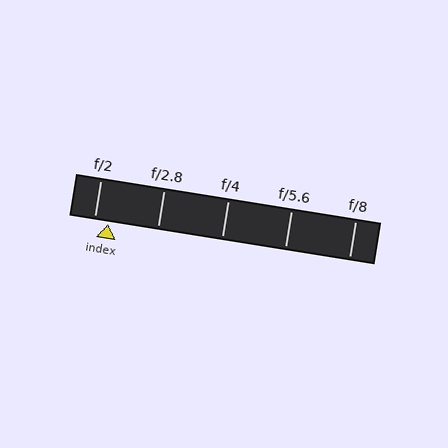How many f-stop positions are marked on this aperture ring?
There are 5 f-stop positions marked.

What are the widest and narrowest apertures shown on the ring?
The widest aperture shown is f/2 and the narrowest is f/8.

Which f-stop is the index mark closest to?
The index mark is closest to f/2.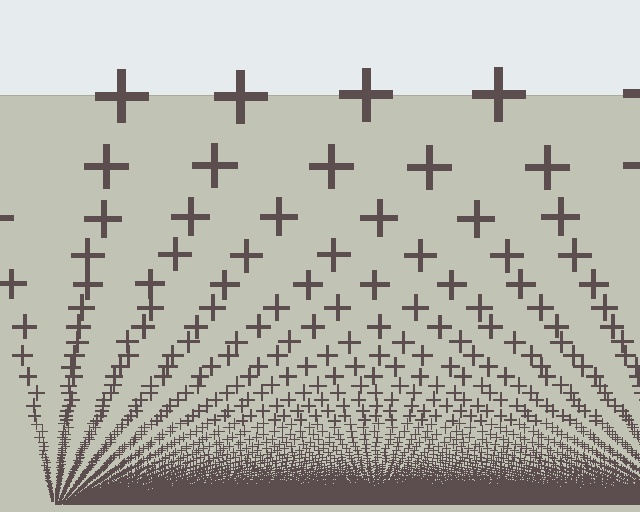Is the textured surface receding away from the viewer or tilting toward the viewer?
The surface appears to tilt toward the viewer. Texture elements get larger and sparser toward the top.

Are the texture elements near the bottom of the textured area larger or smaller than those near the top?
Smaller. The gradient is inverted — elements near the bottom are smaller and denser.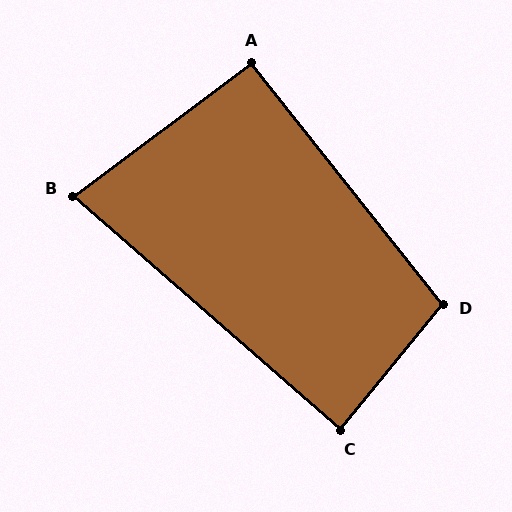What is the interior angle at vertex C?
Approximately 88 degrees (approximately right).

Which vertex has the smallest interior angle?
B, at approximately 78 degrees.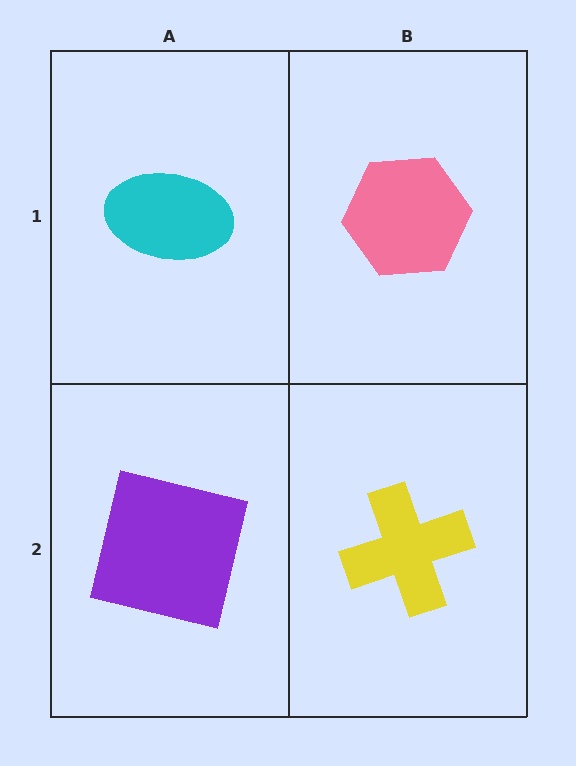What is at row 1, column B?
A pink hexagon.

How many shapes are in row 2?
2 shapes.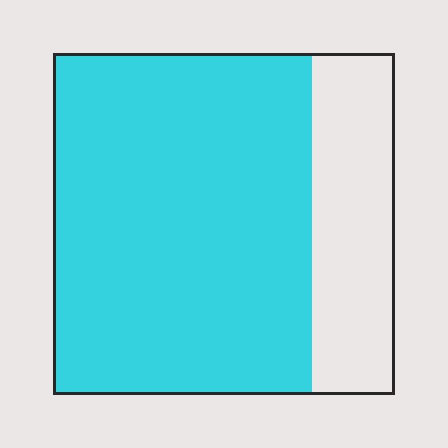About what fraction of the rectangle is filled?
About three quarters (3/4).